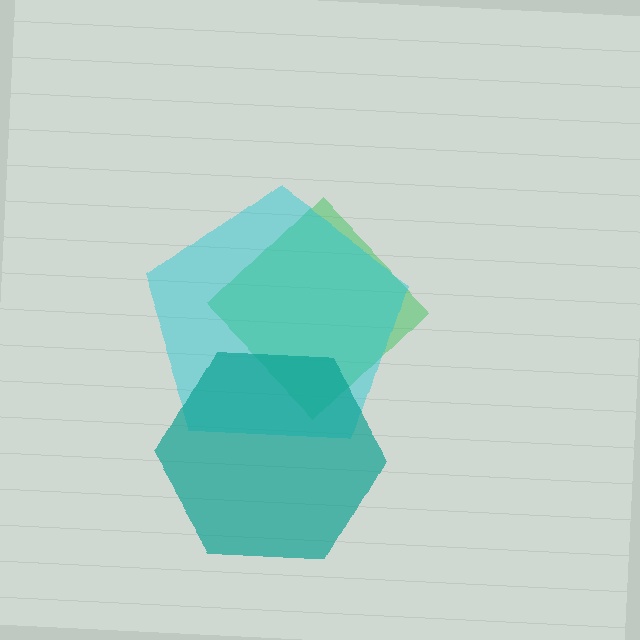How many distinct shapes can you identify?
There are 3 distinct shapes: a green diamond, a cyan pentagon, a teal hexagon.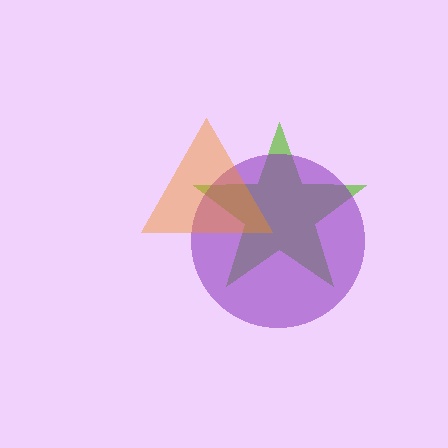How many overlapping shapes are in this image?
There are 3 overlapping shapes in the image.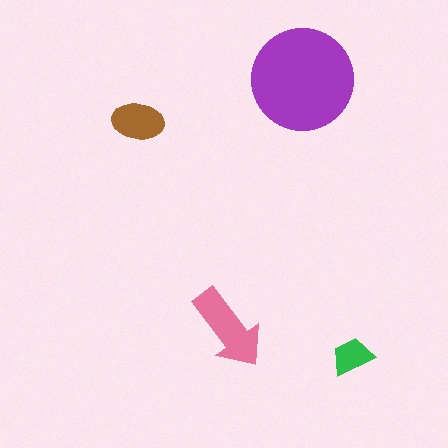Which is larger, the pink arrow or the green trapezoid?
The pink arrow.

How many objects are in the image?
There are 4 objects in the image.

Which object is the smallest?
The green trapezoid.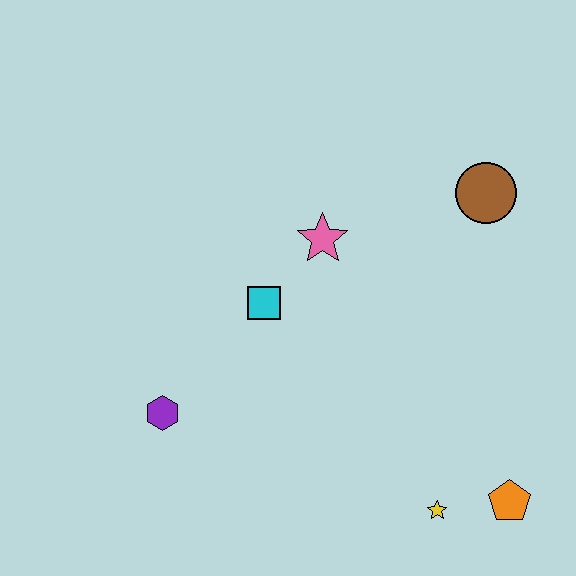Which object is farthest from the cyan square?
The orange pentagon is farthest from the cyan square.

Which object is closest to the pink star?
The cyan square is closest to the pink star.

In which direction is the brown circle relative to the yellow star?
The brown circle is above the yellow star.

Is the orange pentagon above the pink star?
No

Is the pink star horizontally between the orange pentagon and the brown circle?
No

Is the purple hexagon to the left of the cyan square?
Yes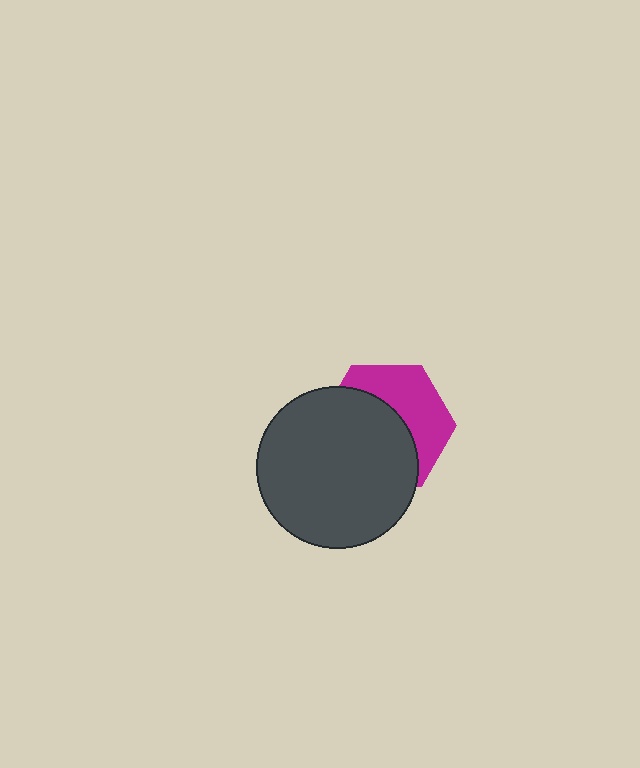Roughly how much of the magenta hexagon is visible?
A small part of it is visible (roughly 42%).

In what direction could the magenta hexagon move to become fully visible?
The magenta hexagon could move toward the upper-right. That would shift it out from behind the dark gray circle entirely.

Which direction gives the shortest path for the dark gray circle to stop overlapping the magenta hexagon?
Moving toward the lower-left gives the shortest separation.